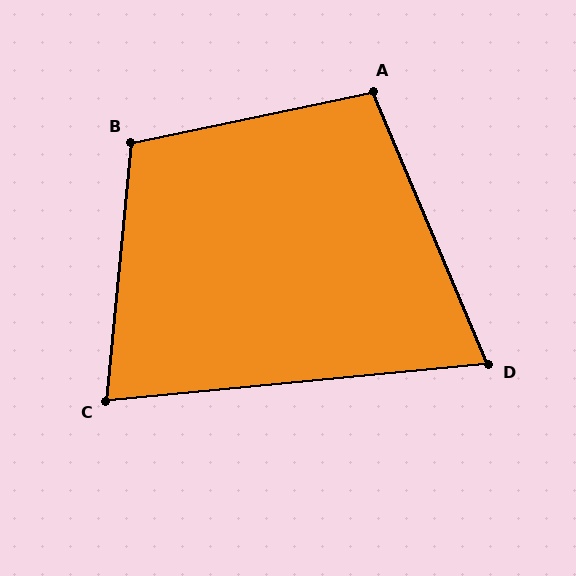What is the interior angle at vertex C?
Approximately 79 degrees (acute).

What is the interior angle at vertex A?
Approximately 101 degrees (obtuse).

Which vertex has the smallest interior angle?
D, at approximately 73 degrees.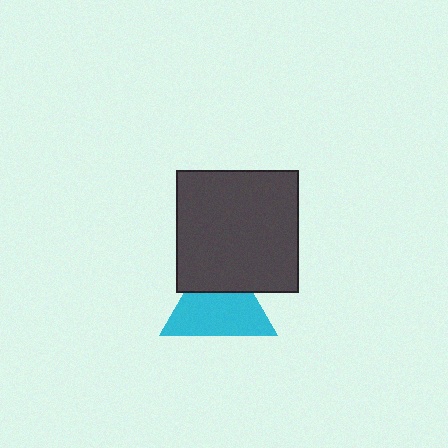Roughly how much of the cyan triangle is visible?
About half of it is visible (roughly 65%).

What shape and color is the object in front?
The object in front is a dark gray square.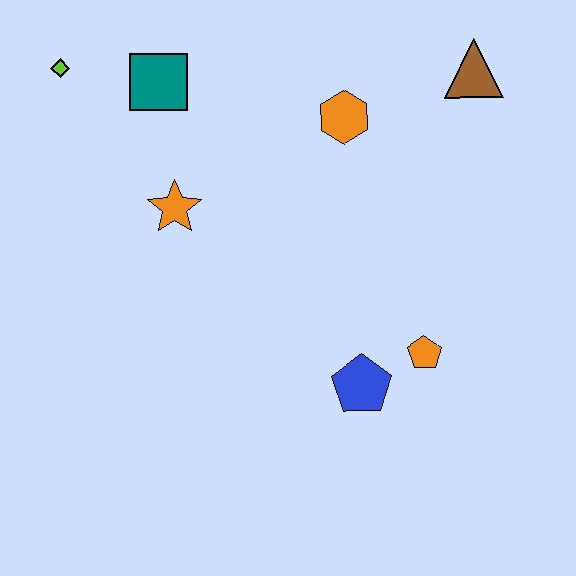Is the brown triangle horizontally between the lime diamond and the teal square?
No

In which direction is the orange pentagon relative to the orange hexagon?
The orange pentagon is below the orange hexagon.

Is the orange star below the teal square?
Yes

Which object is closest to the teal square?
The lime diamond is closest to the teal square.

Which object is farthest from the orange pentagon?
The lime diamond is farthest from the orange pentagon.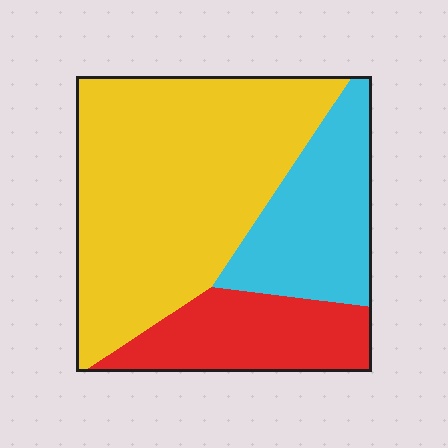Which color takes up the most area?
Yellow, at roughly 55%.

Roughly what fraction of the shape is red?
Red takes up about one fifth (1/5) of the shape.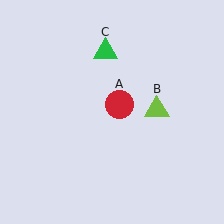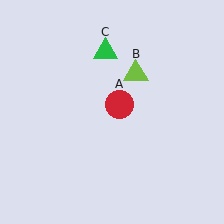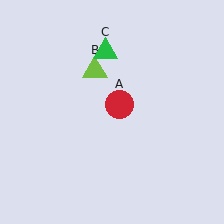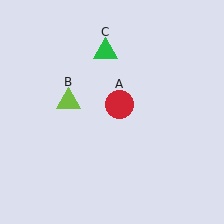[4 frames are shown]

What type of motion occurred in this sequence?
The lime triangle (object B) rotated counterclockwise around the center of the scene.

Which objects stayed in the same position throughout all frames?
Red circle (object A) and green triangle (object C) remained stationary.